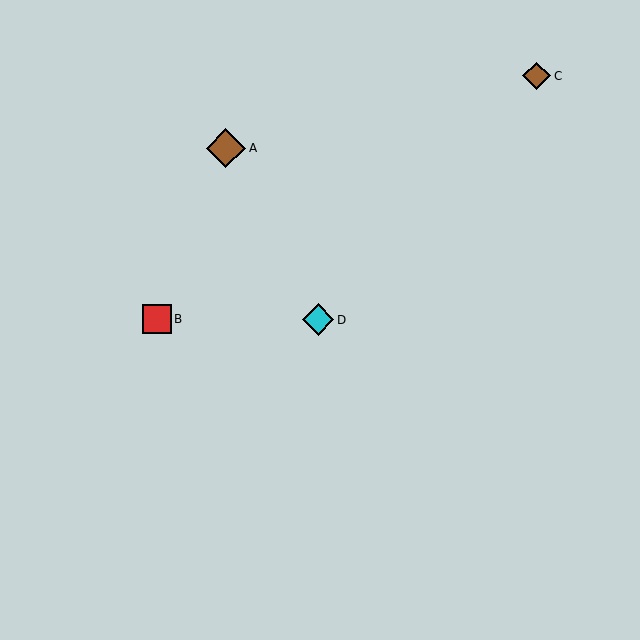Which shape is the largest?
The brown diamond (labeled A) is the largest.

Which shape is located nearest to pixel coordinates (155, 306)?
The red square (labeled B) at (157, 319) is nearest to that location.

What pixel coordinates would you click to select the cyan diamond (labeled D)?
Click at (318, 320) to select the cyan diamond D.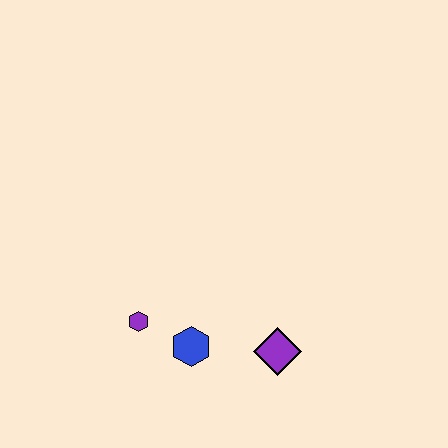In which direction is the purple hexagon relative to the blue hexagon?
The purple hexagon is to the left of the blue hexagon.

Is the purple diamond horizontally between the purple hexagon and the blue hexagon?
No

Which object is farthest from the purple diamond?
The purple hexagon is farthest from the purple diamond.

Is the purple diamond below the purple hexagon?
Yes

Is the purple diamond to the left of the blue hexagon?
No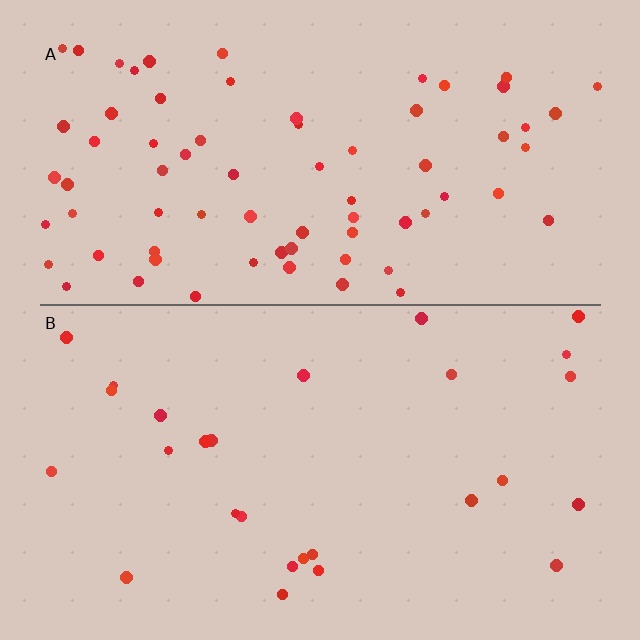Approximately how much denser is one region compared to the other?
Approximately 2.7× — region A over region B.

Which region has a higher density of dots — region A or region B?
A (the top).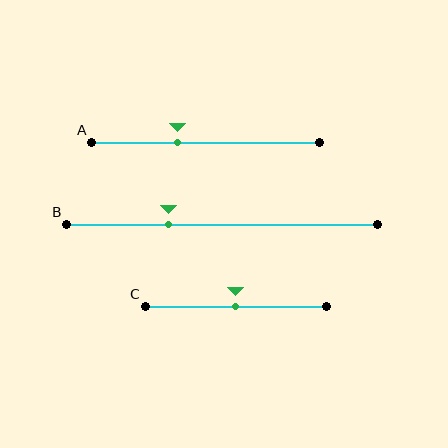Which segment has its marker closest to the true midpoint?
Segment C has its marker closest to the true midpoint.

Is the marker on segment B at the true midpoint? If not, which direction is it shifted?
No, the marker on segment B is shifted to the left by about 17% of the segment length.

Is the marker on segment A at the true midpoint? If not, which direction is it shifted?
No, the marker on segment A is shifted to the left by about 13% of the segment length.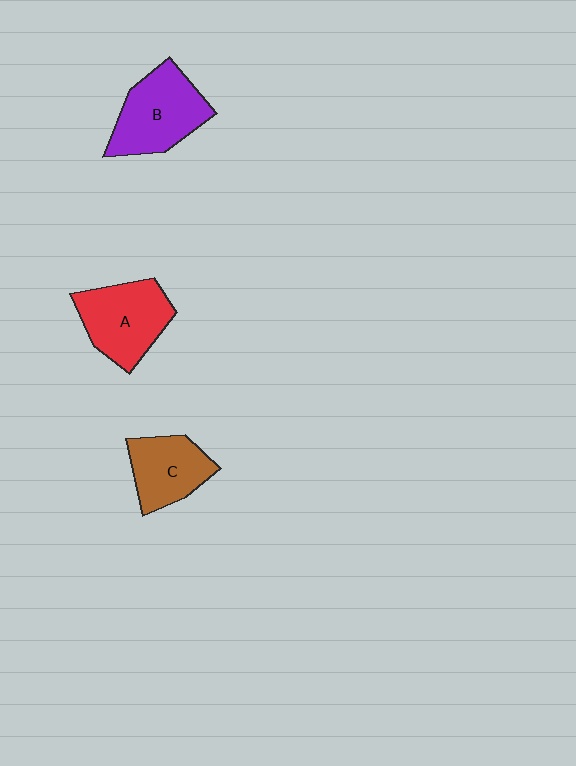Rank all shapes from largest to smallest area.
From largest to smallest: B (purple), A (red), C (brown).